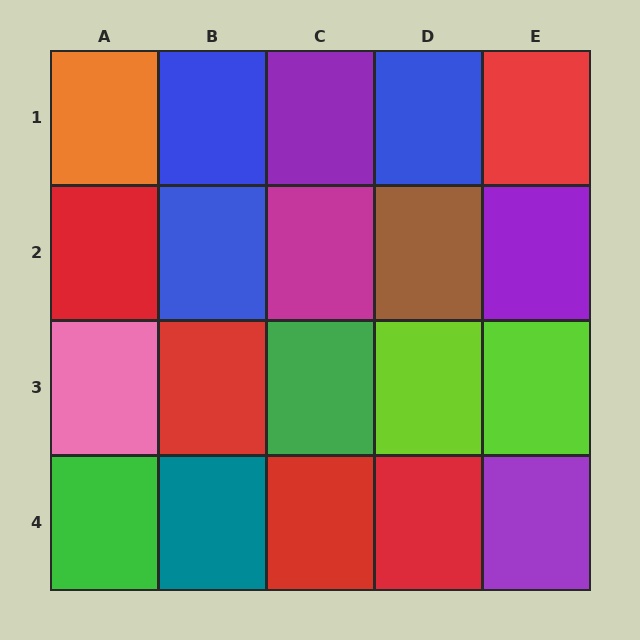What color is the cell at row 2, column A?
Red.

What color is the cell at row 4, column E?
Purple.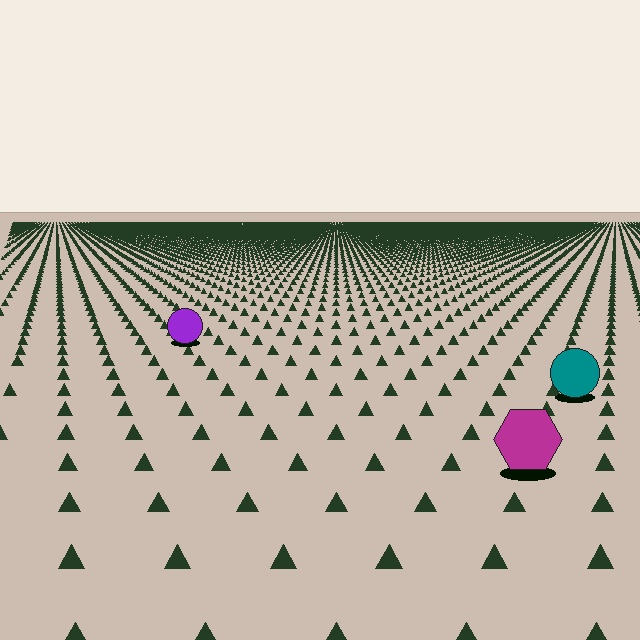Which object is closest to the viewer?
The magenta hexagon is closest. The texture marks near it are larger and more spread out.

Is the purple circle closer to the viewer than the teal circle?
No. The teal circle is closer — you can tell from the texture gradient: the ground texture is coarser near it.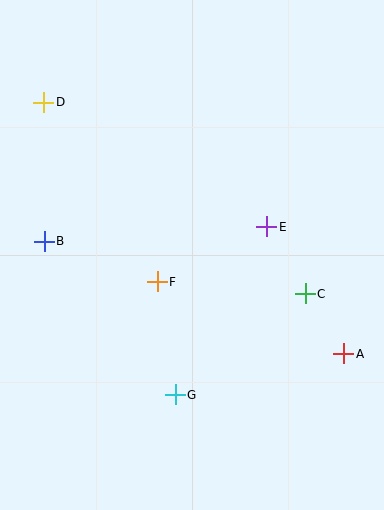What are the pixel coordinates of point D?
Point D is at (44, 102).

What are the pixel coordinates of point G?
Point G is at (175, 395).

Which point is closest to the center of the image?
Point F at (157, 282) is closest to the center.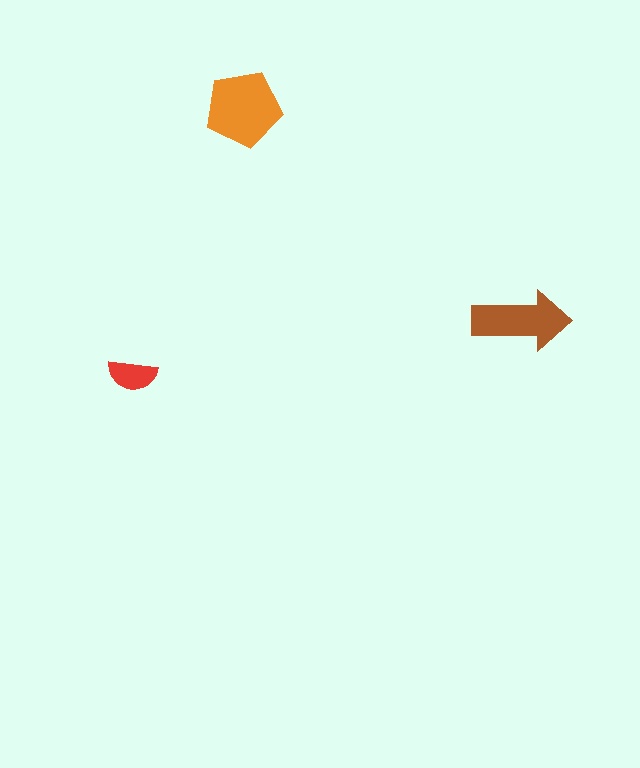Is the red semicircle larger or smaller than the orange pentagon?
Smaller.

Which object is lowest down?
The red semicircle is bottommost.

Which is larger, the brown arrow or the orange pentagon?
The orange pentagon.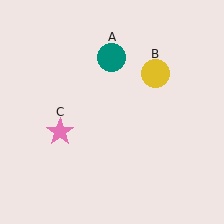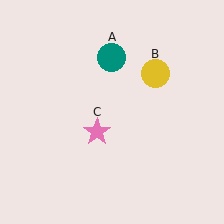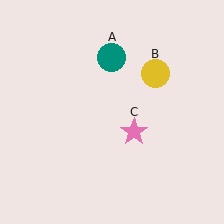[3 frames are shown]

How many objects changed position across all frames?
1 object changed position: pink star (object C).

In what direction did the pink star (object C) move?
The pink star (object C) moved right.